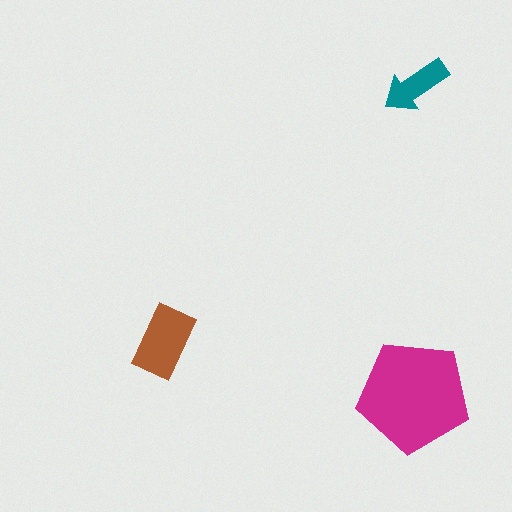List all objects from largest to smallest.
The magenta pentagon, the brown rectangle, the teal arrow.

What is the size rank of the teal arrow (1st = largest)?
3rd.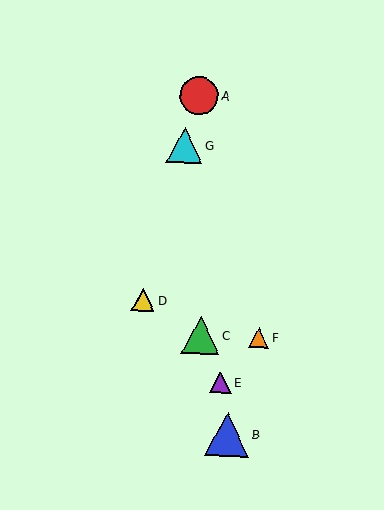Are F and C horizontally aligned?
Yes, both are at y≈338.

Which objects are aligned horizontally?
Objects C, F are aligned horizontally.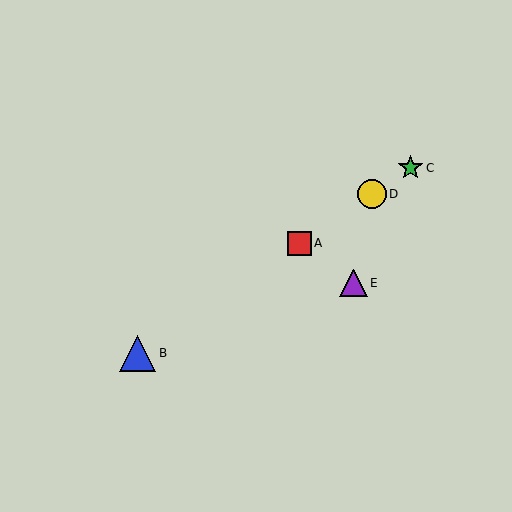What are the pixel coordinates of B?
Object B is at (138, 353).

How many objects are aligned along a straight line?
4 objects (A, B, C, D) are aligned along a straight line.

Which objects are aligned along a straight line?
Objects A, B, C, D are aligned along a straight line.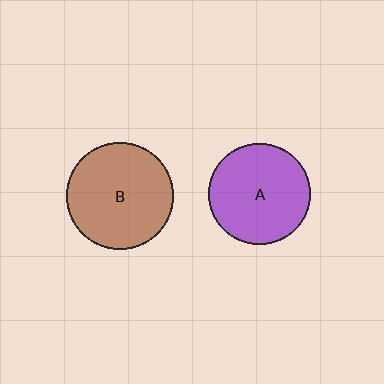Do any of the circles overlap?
No, none of the circles overlap.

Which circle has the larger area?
Circle B (brown).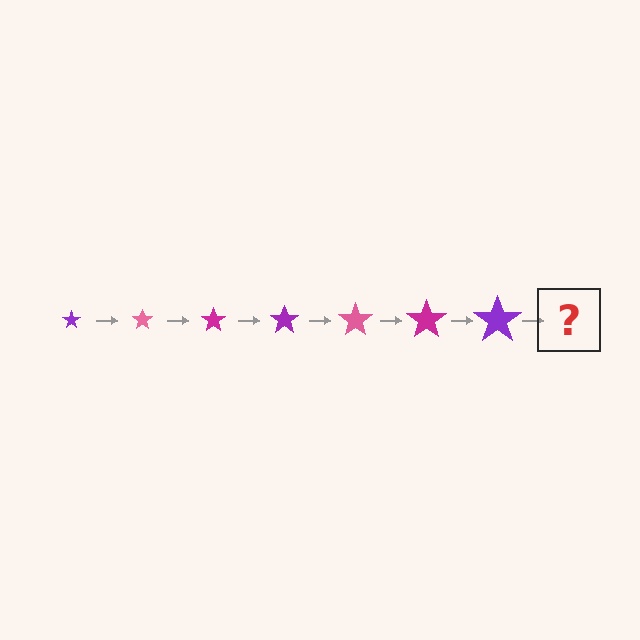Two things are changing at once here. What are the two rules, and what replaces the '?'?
The two rules are that the star grows larger each step and the color cycles through purple, pink, and magenta. The '?' should be a pink star, larger than the previous one.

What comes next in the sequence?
The next element should be a pink star, larger than the previous one.